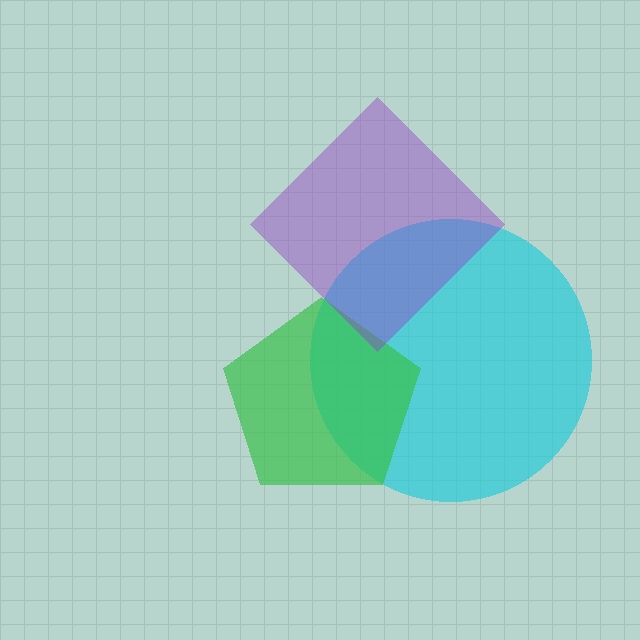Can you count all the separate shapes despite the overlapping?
Yes, there are 3 separate shapes.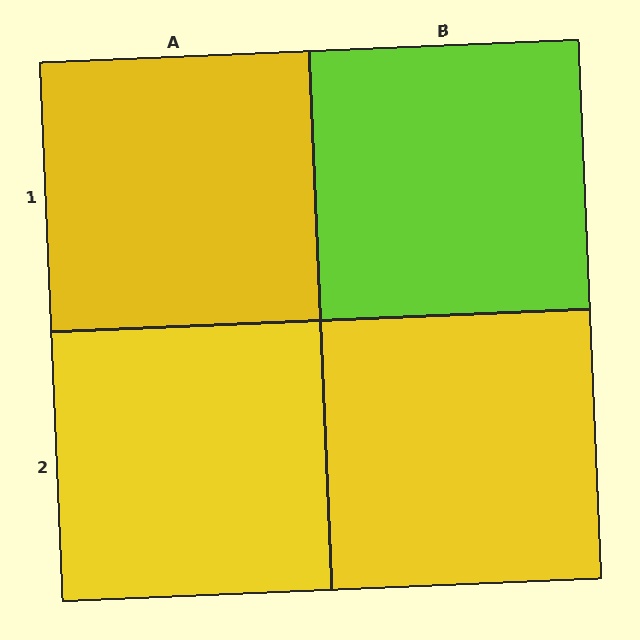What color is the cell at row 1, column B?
Lime.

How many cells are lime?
1 cell is lime.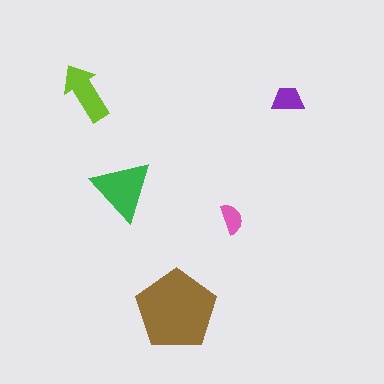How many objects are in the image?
There are 5 objects in the image.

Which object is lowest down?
The brown pentagon is bottommost.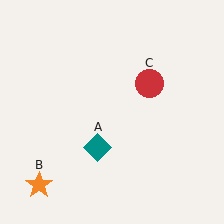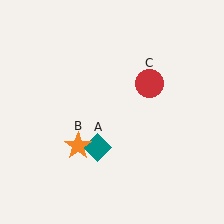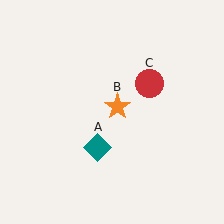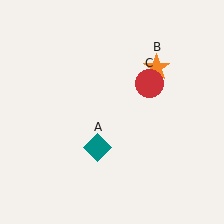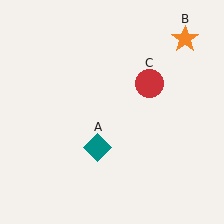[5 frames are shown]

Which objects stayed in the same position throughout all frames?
Teal diamond (object A) and red circle (object C) remained stationary.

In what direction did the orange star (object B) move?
The orange star (object B) moved up and to the right.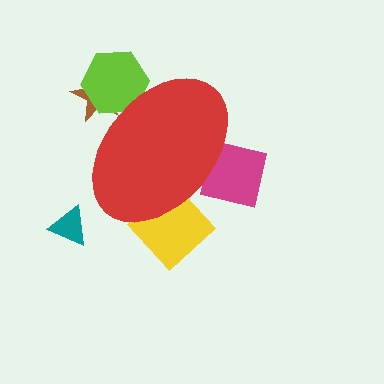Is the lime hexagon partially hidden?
Yes, the lime hexagon is partially hidden behind the red ellipse.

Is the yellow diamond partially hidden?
Yes, the yellow diamond is partially hidden behind the red ellipse.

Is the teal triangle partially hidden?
No, the teal triangle is fully visible.